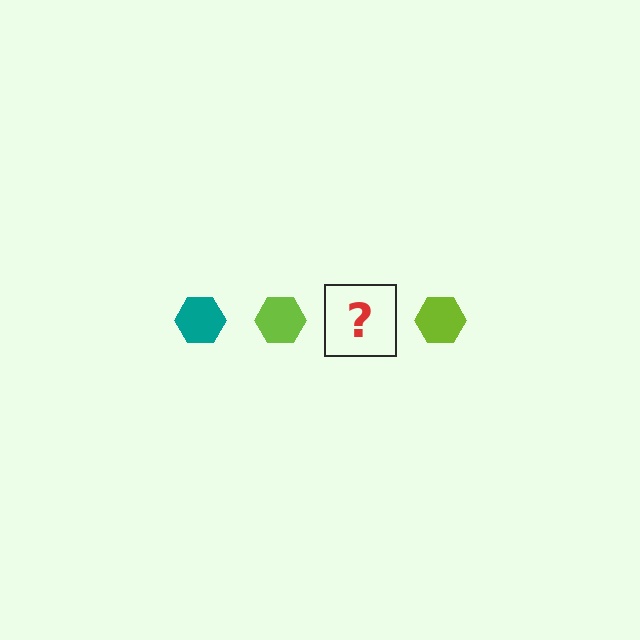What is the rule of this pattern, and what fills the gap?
The rule is that the pattern cycles through teal, lime hexagons. The gap should be filled with a teal hexagon.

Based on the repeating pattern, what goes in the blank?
The blank should be a teal hexagon.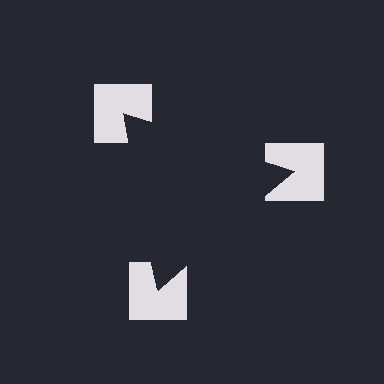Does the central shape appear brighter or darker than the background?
It typically appears slightly darker than the background, even though no actual brightness change is drawn.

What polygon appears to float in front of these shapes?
An illusory triangle — its edges are inferred from the aligned wedge cuts in the notched squares, not physically drawn.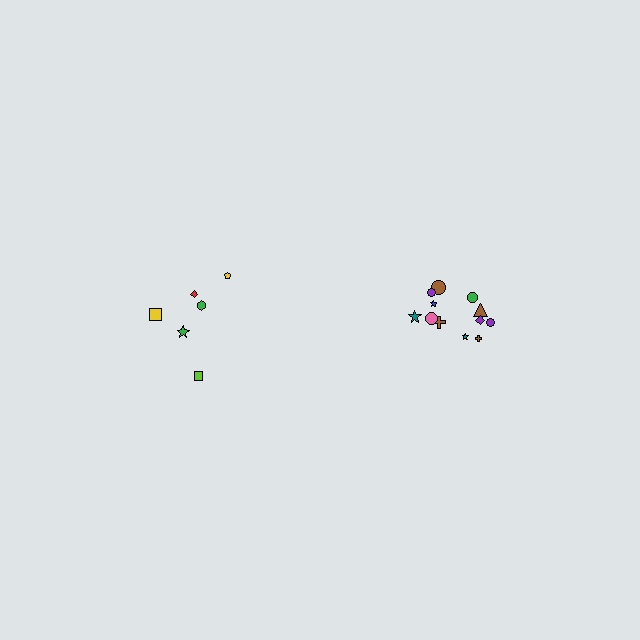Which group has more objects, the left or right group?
The right group.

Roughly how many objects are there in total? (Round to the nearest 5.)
Roughly 20 objects in total.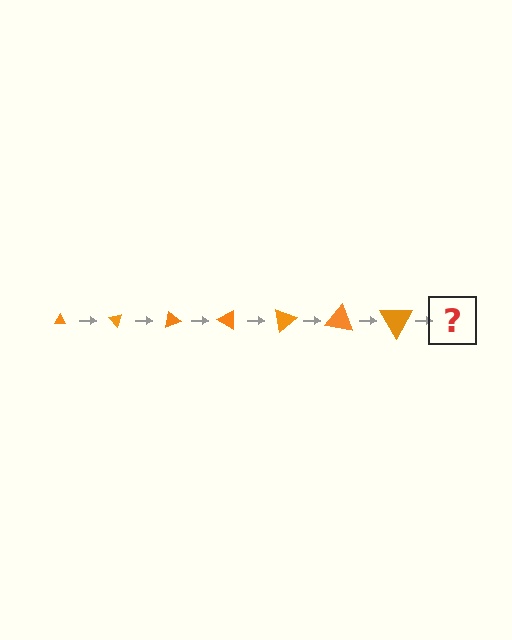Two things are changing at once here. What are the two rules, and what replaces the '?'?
The two rules are that the triangle grows larger each step and it rotates 50 degrees each step. The '?' should be a triangle, larger than the previous one and rotated 350 degrees from the start.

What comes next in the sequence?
The next element should be a triangle, larger than the previous one and rotated 350 degrees from the start.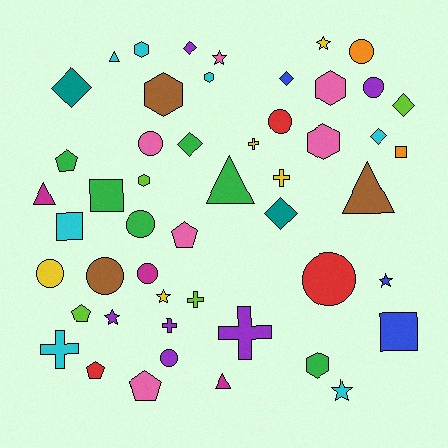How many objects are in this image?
There are 50 objects.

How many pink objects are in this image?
There are 6 pink objects.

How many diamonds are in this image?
There are 7 diamonds.